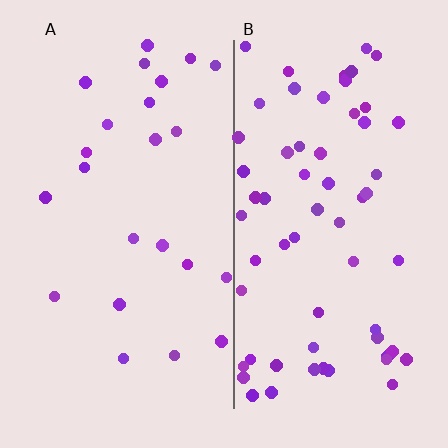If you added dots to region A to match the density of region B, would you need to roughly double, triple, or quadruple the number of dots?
Approximately triple.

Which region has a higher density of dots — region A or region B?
B (the right).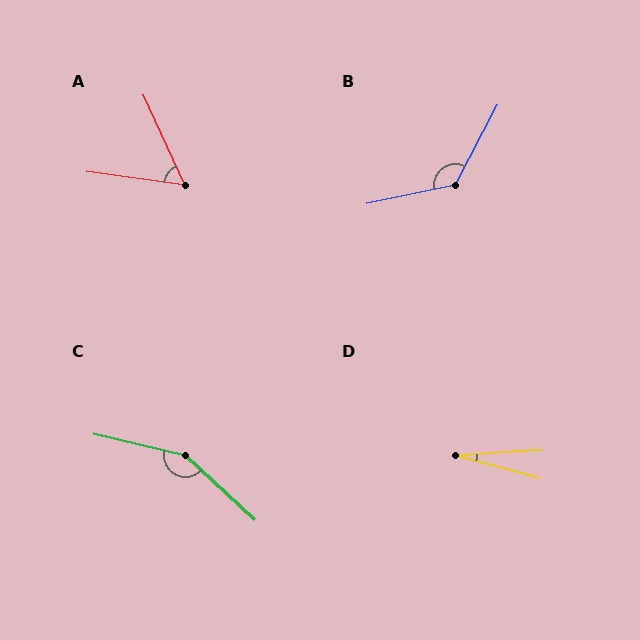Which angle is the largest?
C, at approximately 151 degrees.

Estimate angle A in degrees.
Approximately 58 degrees.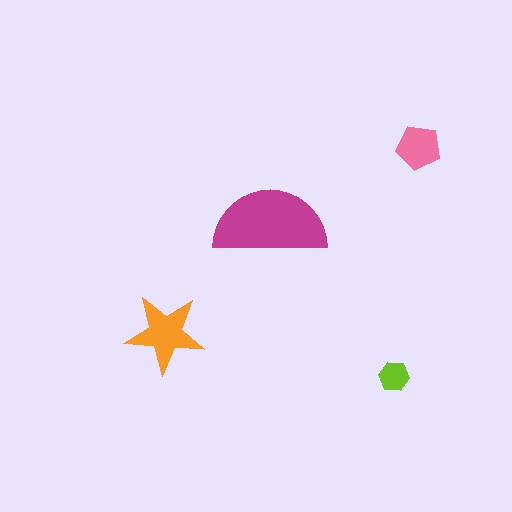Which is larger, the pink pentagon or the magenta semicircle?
The magenta semicircle.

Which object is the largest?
The magenta semicircle.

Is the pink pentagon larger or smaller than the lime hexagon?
Larger.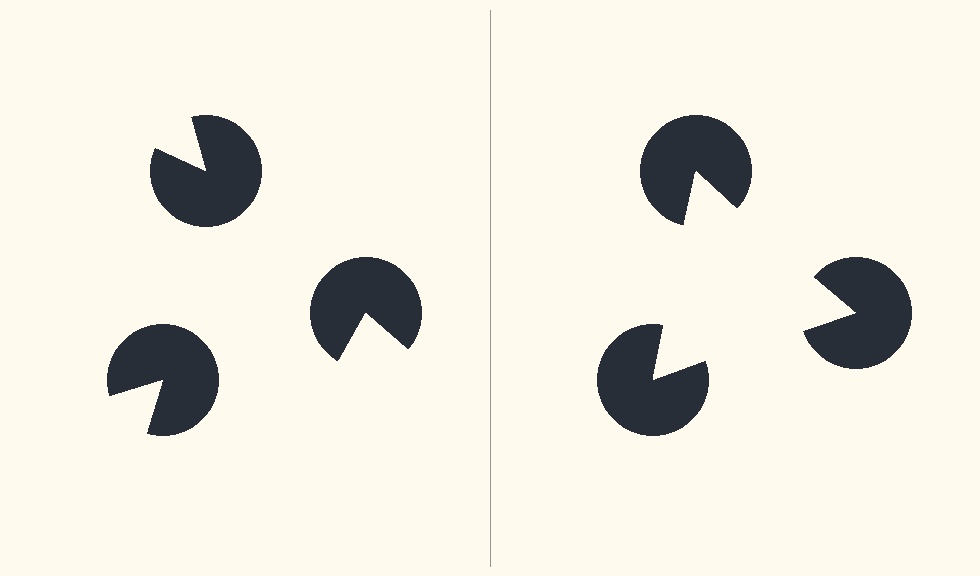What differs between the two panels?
The pac-man discs are positioned identically on both sides; only the wedge orientations differ. On the right they align to a triangle; on the left they are misaligned.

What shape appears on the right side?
An illusory triangle.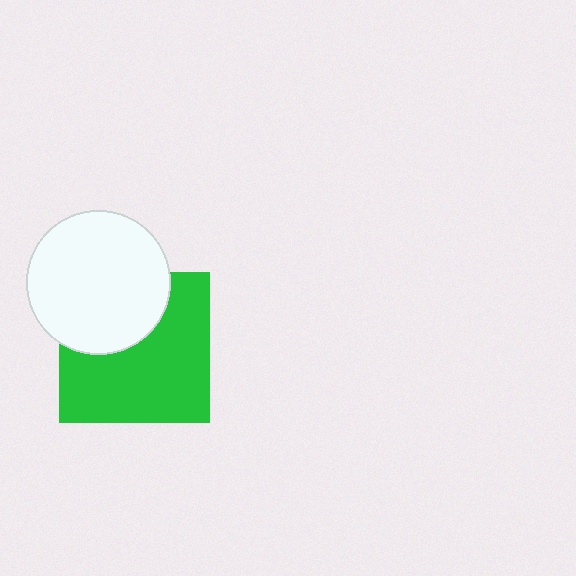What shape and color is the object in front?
The object in front is a white circle.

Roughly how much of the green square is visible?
About half of it is visible (roughly 65%).